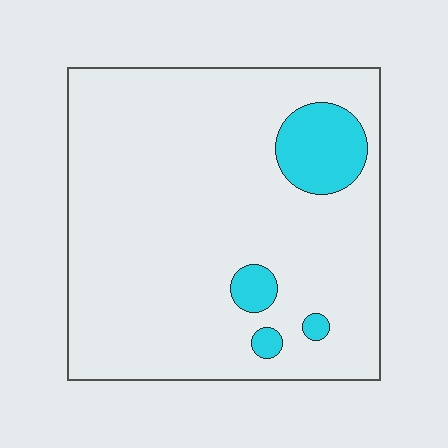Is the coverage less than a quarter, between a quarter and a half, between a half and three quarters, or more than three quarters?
Less than a quarter.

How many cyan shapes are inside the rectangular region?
4.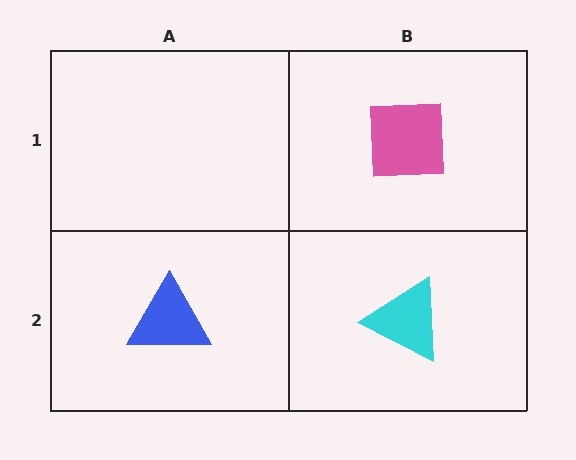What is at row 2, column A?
A blue triangle.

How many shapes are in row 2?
2 shapes.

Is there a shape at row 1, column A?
No, that cell is empty.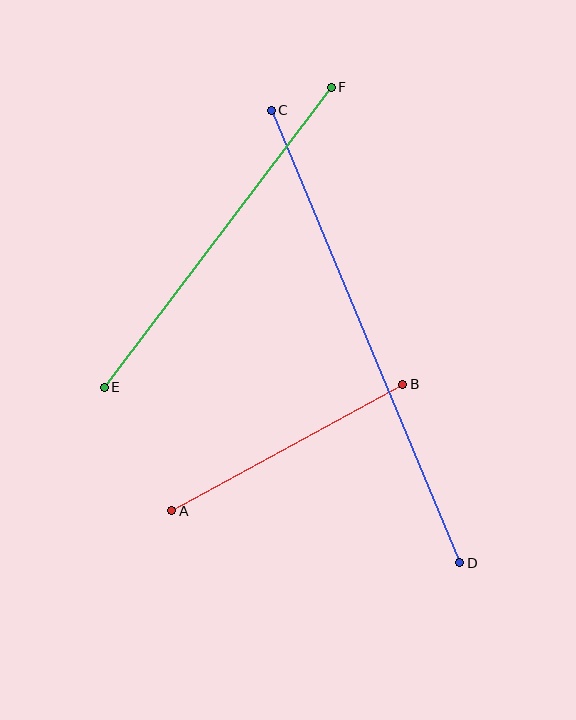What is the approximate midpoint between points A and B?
The midpoint is at approximately (287, 448) pixels.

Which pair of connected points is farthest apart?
Points C and D are farthest apart.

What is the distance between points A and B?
The distance is approximately 263 pixels.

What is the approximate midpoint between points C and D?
The midpoint is at approximately (365, 337) pixels.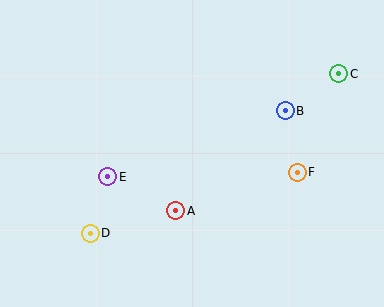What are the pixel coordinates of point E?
Point E is at (108, 177).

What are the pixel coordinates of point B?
Point B is at (285, 111).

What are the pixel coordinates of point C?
Point C is at (339, 74).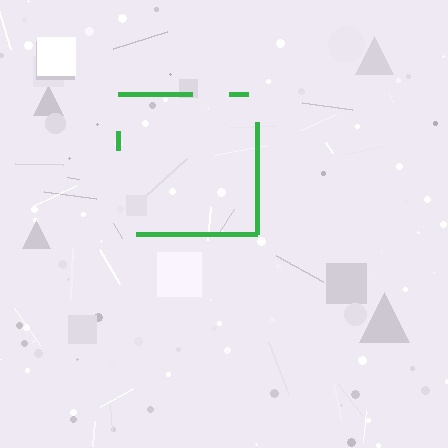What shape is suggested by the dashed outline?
The dashed outline suggests a square.